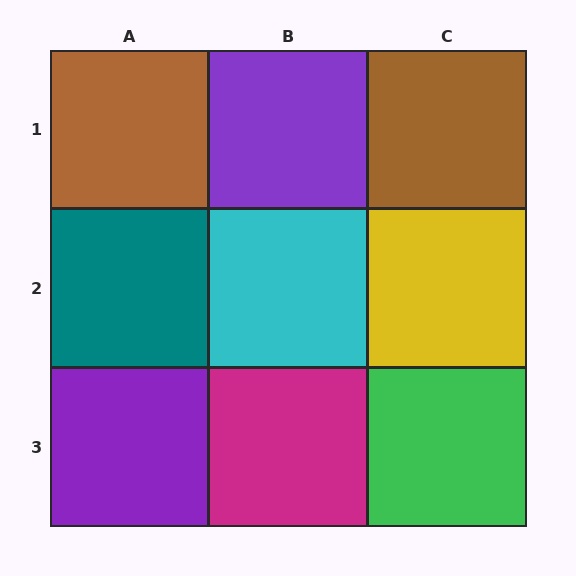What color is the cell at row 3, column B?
Magenta.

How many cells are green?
1 cell is green.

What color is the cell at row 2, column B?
Cyan.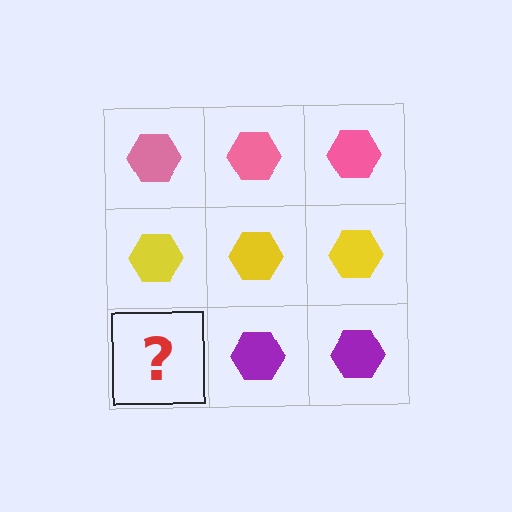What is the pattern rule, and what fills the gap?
The rule is that each row has a consistent color. The gap should be filled with a purple hexagon.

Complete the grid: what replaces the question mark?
The question mark should be replaced with a purple hexagon.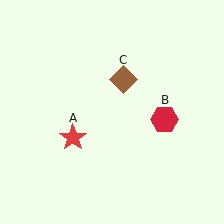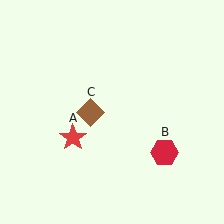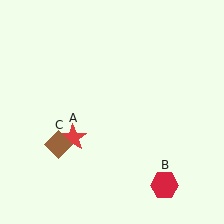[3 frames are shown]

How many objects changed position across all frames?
2 objects changed position: red hexagon (object B), brown diamond (object C).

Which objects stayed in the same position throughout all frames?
Red star (object A) remained stationary.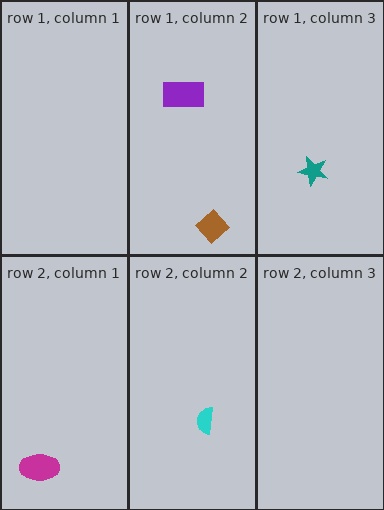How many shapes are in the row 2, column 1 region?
1.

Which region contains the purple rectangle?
The row 1, column 2 region.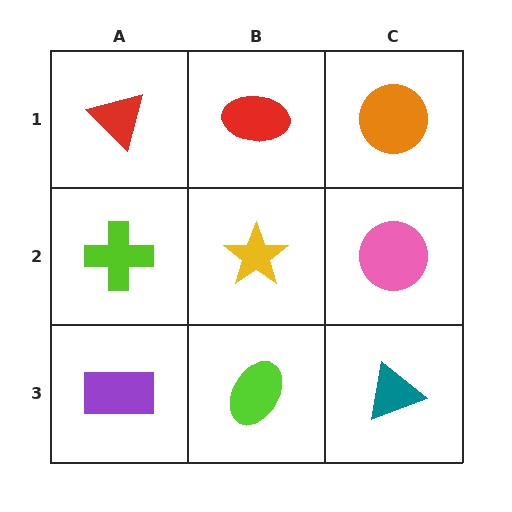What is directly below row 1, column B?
A yellow star.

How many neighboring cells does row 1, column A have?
2.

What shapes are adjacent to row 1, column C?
A pink circle (row 2, column C), a red ellipse (row 1, column B).